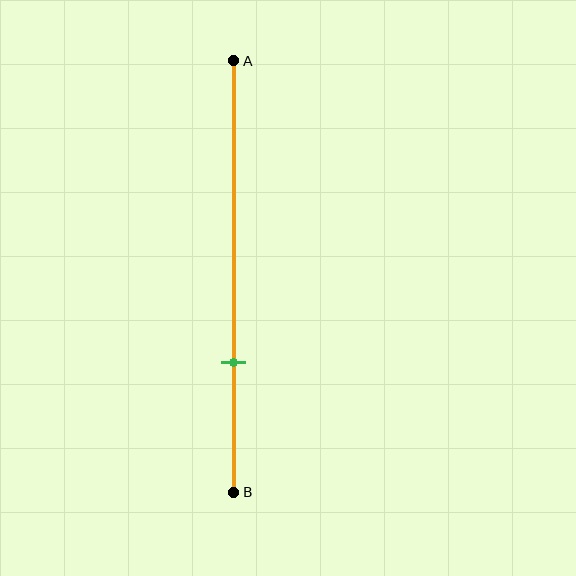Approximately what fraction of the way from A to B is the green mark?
The green mark is approximately 70% of the way from A to B.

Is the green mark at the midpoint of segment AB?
No, the mark is at about 70% from A, not at the 50% midpoint.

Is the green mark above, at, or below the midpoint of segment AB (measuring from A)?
The green mark is below the midpoint of segment AB.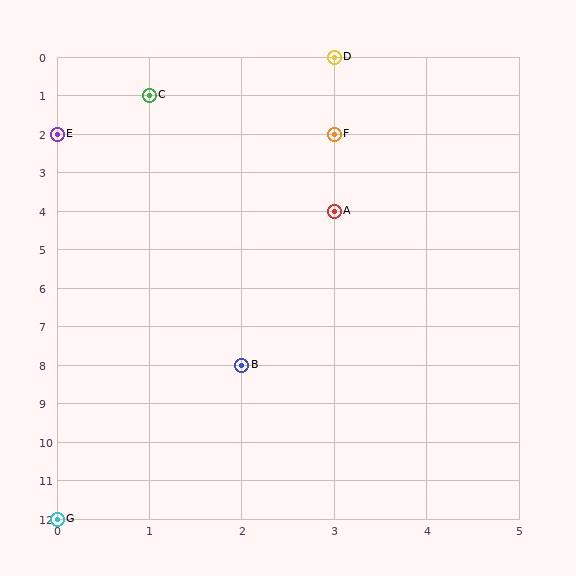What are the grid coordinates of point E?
Point E is at grid coordinates (0, 2).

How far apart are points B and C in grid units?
Points B and C are 1 column and 7 rows apart (about 7.1 grid units diagonally).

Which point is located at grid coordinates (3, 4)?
Point A is at (3, 4).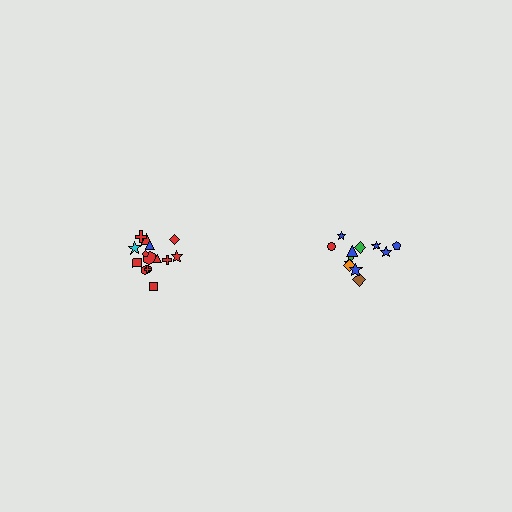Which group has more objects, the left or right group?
The left group.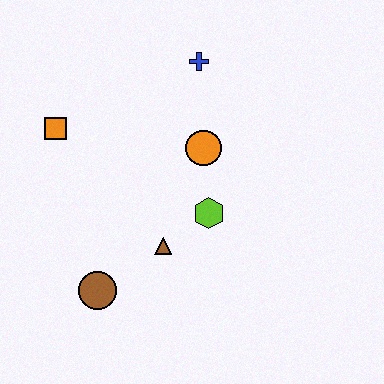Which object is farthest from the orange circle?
The brown circle is farthest from the orange circle.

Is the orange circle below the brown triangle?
No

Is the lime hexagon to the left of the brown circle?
No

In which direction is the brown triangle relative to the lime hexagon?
The brown triangle is to the left of the lime hexagon.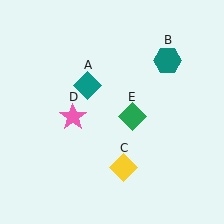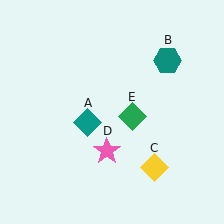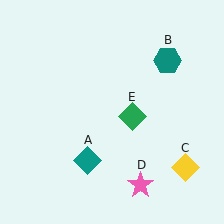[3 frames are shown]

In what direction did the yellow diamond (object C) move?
The yellow diamond (object C) moved right.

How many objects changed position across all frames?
3 objects changed position: teal diamond (object A), yellow diamond (object C), pink star (object D).